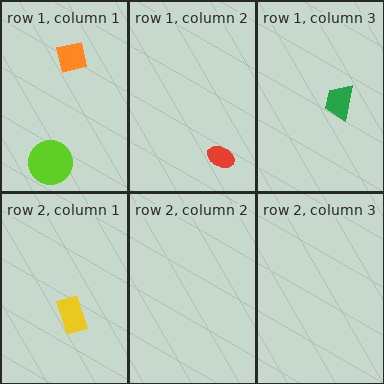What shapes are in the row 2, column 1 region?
The yellow rectangle.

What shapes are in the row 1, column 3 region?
The green trapezoid.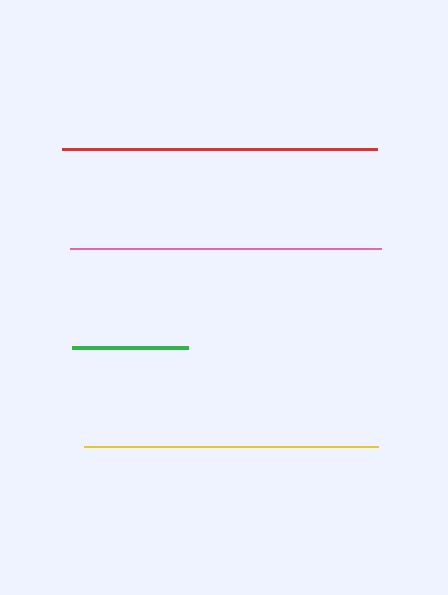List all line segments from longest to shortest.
From longest to shortest: red, pink, yellow, green.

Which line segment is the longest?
The red line is the longest at approximately 315 pixels.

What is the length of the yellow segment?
The yellow segment is approximately 294 pixels long.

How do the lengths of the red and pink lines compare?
The red and pink lines are approximately the same length.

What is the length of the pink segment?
The pink segment is approximately 311 pixels long.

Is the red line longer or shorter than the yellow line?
The red line is longer than the yellow line.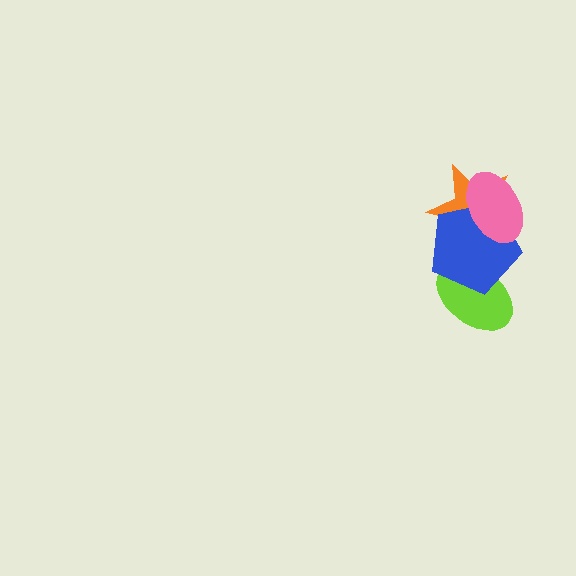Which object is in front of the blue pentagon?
The pink ellipse is in front of the blue pentagon.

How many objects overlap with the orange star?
2 objects overlap with the orange star.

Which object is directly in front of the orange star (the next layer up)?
The blue pentagon is directly in front of the orange star.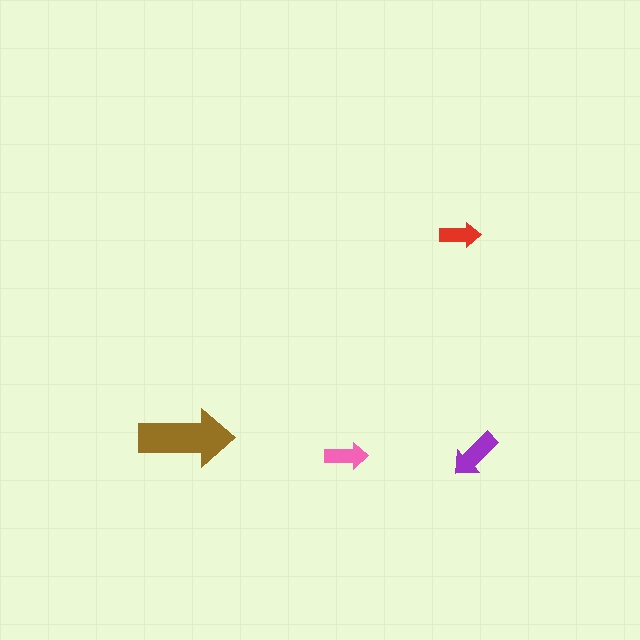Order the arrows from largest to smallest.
the brown one, the purple one, the pink one, the red one.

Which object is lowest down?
The pink arrow is bottommost.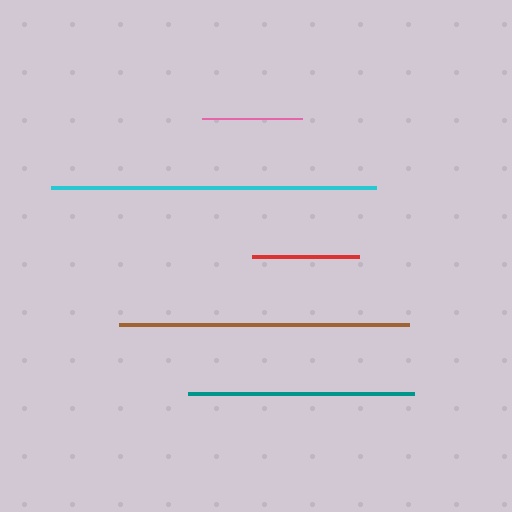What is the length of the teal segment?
The teal segment is approximately 226 pixels long.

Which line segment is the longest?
The cyan line is the longest at approximately 325 pixels.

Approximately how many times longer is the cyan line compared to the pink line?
The cyan line is approximately 3.3 times the length of the pink line.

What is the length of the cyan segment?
The cyan segment is approximately 325 pixels long.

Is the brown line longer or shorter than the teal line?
The brown line is longer than the teal line.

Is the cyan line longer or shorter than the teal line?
The cyan line is longer than the teal line.